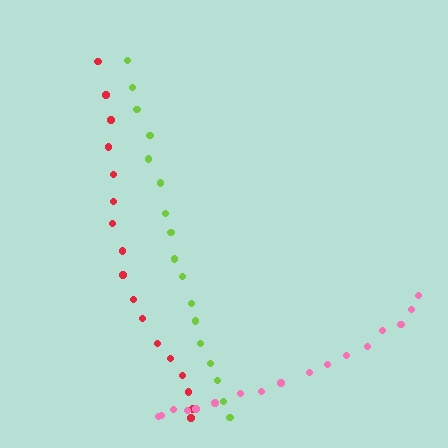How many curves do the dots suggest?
There are 3 distinct paths.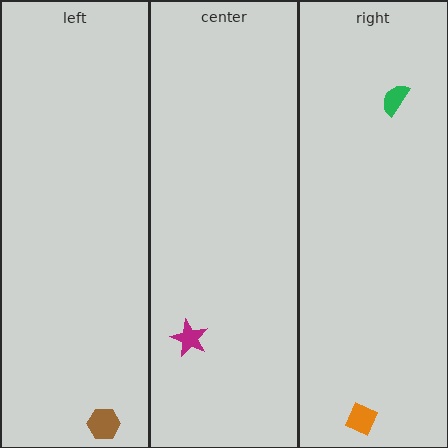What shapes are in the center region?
The magenta star.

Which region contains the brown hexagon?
The left region.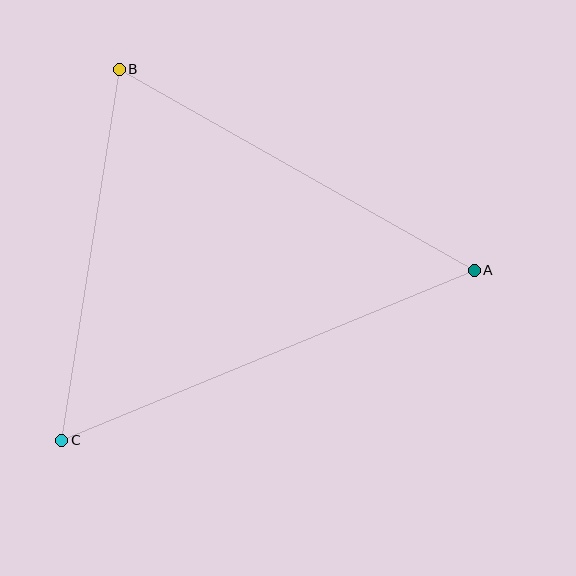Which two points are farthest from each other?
Points A and C are farthest from each other.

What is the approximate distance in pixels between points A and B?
The distance between A and B is approximately 408 pixels.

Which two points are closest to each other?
Points B and C are closest to each other.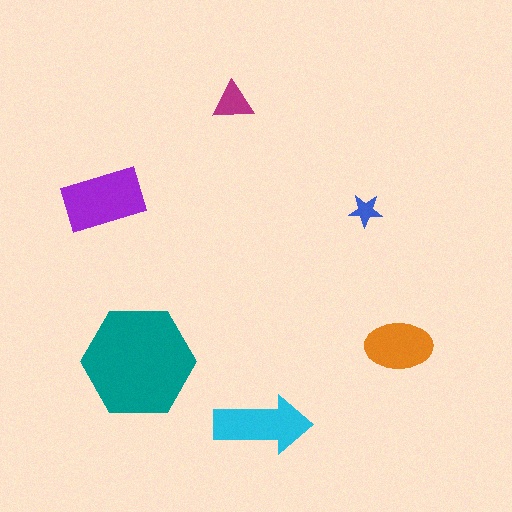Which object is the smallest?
The blue star.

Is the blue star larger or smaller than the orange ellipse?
Smaller.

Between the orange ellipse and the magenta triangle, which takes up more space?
The orange ellipse.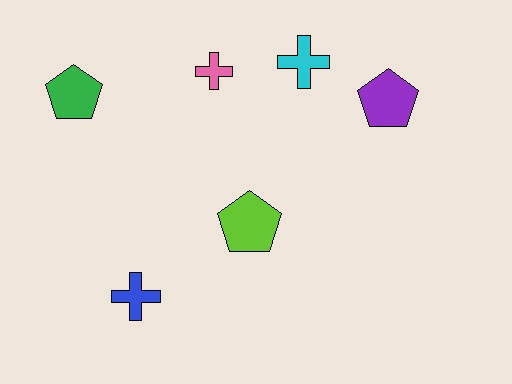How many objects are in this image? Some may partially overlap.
There are 6 objects.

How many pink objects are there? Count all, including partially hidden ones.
There is 1 pink object.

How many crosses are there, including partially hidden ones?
There are 3 crosses.